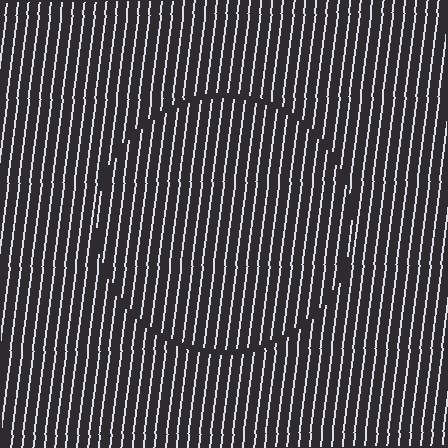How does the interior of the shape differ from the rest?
The interior of the shape contains the same grating, shifted by half a period — the contour is defined by the phase discontinuity where line-ends from the inner and outer gratings abut.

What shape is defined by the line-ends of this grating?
An illusory circle. The interior of the shape contains the same grating, shifted by half a period — the contour is defined by the phase discontinuity where line-ends from the inner and outer gratings abut.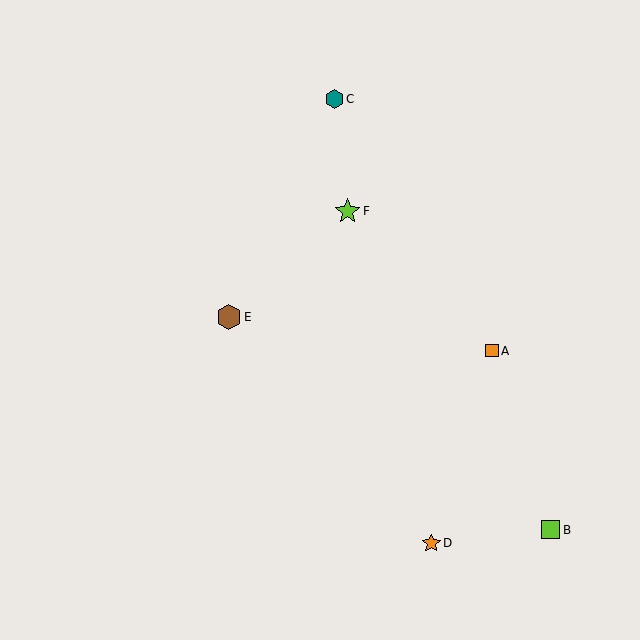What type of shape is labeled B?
Shape B is a lime square.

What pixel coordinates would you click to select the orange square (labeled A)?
Click at (492, 351) to select the orange square A.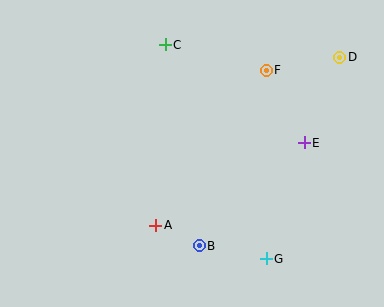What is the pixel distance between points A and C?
The distance between A and C is 181 pixels.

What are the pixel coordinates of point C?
Point C is at (165, 45).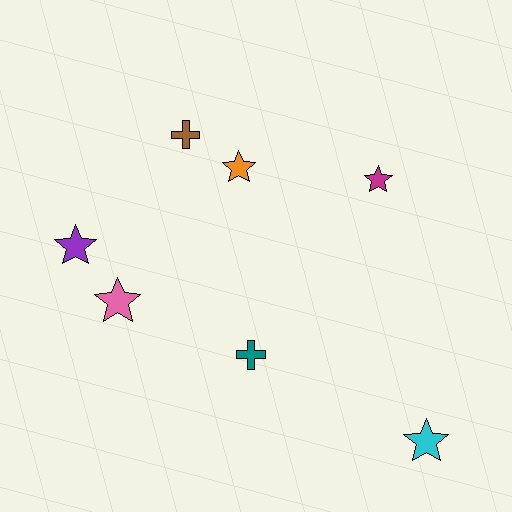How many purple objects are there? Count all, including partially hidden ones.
There is 1 purple object.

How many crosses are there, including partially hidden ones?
There are 2 crosses.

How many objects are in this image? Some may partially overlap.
There are 7 objects.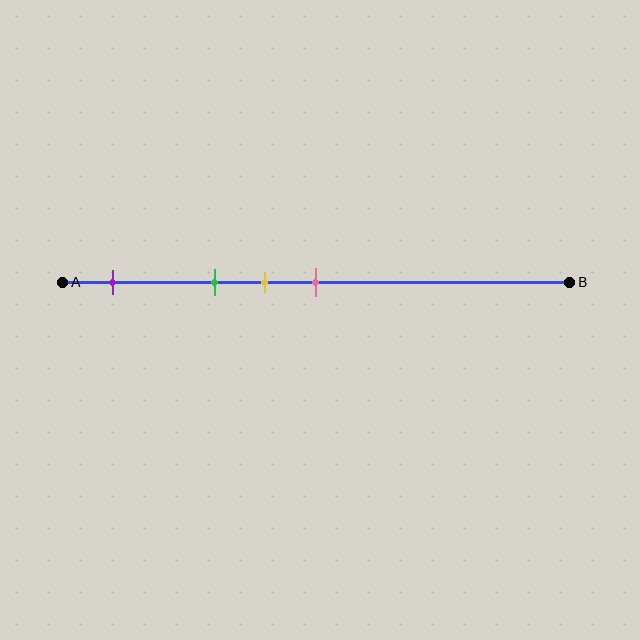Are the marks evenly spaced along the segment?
No, the marks are not evenly spaced.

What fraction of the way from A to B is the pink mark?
The pink mark is approximately 50% (0.5) of the way from A to B.